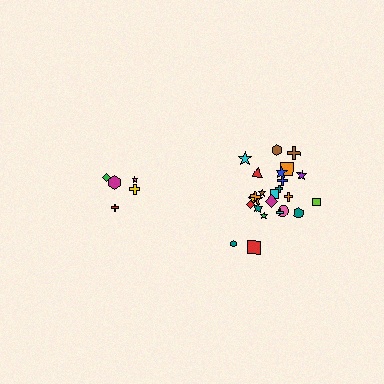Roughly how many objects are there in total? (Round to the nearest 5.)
Roughly 30 objects in total.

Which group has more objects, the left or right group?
The right group.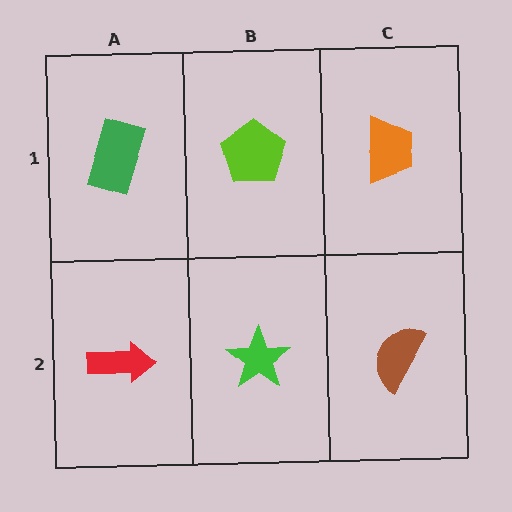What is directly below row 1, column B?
A green star.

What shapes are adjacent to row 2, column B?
A lime pentagon (row 1, column B), a red arrow (row 2, column A), a brown semicircle (row 2, column C).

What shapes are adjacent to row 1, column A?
A red arrow (row 2, column A), a lime pentagon (row 1, column B).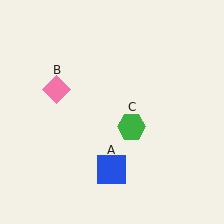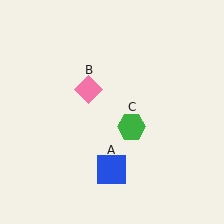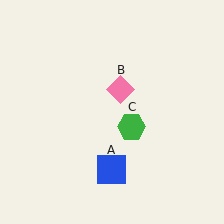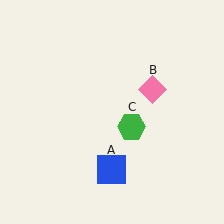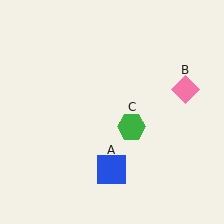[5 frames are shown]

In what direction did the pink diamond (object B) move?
The pink diamond (object B) moved right.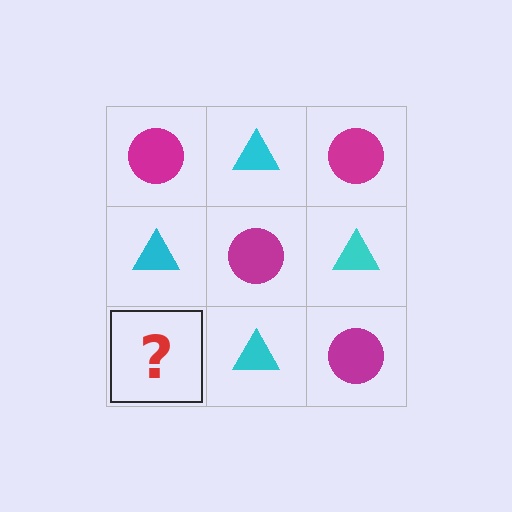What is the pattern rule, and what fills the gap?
The rule is that it alternates magenta circle and cyan triangle in a checkerboard pattern. The gap should be filled with a magenta circle.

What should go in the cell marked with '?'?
The missing cell should contain a magenta circle.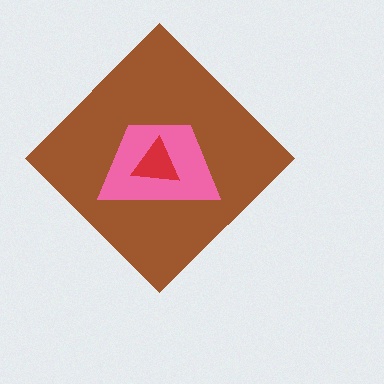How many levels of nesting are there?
3.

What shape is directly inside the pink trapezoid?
The red triangle.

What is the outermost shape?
The brown diamond.